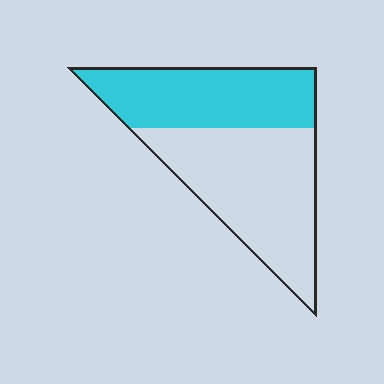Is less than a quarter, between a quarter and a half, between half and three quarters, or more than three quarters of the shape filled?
Between a quarter and a half.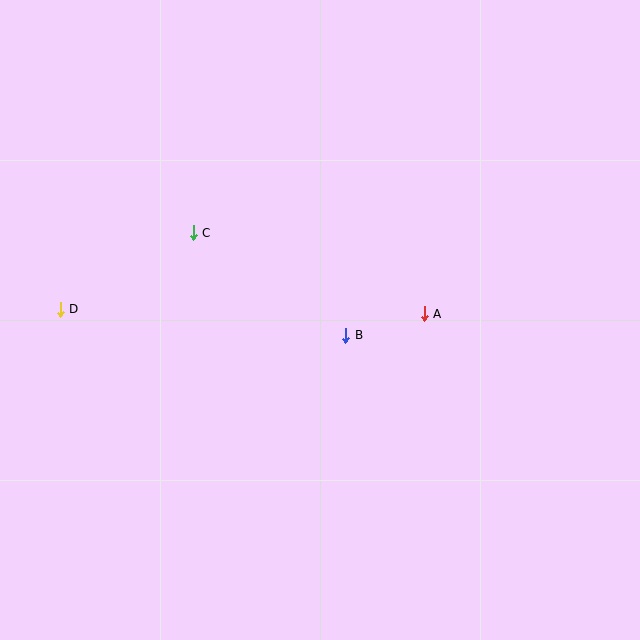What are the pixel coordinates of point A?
Point A is at (424, 314).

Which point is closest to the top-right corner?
Point A is closest to the top-right corner.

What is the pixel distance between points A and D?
The distance between A and D is 364 pixels.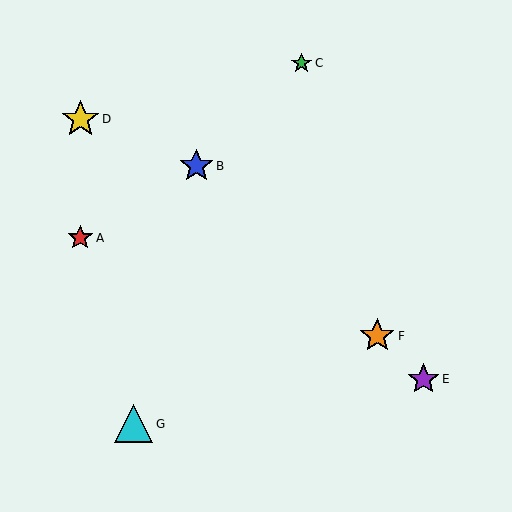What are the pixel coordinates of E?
Object E is at (423, 379).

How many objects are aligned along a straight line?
3 objects (B, E, F) are aligned along a straight line.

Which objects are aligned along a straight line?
Objects B, E, F are aligned along a straight line.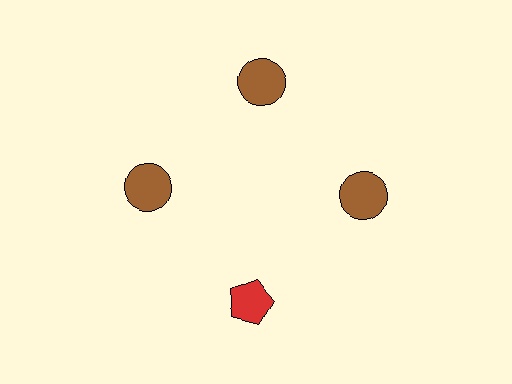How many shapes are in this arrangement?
There are 4 shapes arranged in a ring pattern.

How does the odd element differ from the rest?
It differs in both color (red instead of brown) and shape (pentagon instead of circle).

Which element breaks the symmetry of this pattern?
The red pentagon at roughly the 6 o'clock position breaks the symmetry. All other shapes are brown circles.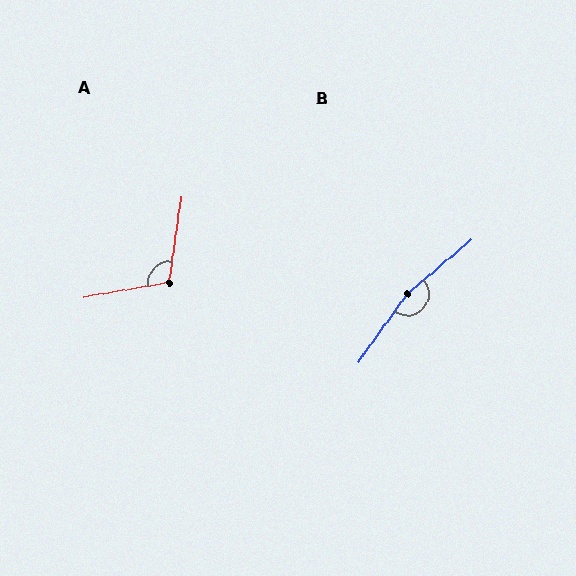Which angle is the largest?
B, at approximately 165 degrees.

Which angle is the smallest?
A, at approximately 108 degrees.